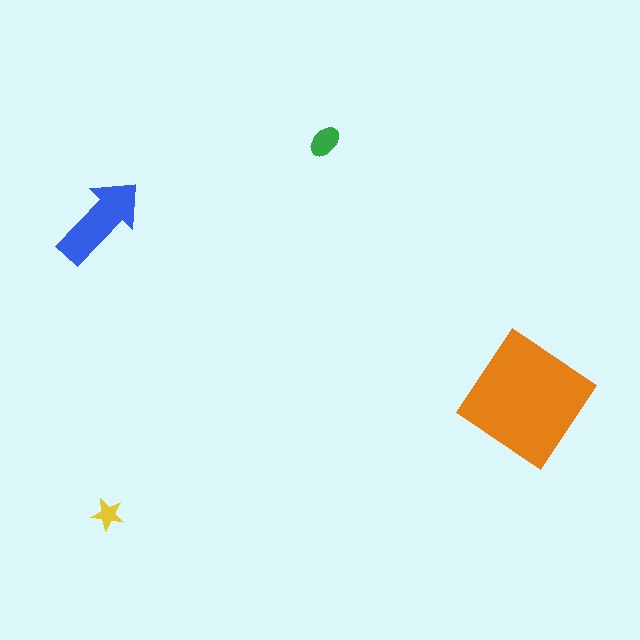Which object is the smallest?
The yellow star.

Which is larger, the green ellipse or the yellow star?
The green ellipse.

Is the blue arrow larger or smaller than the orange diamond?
Smaller.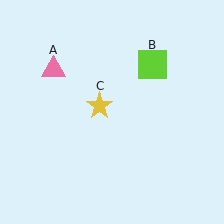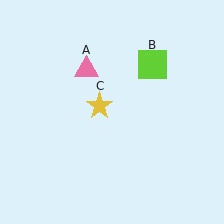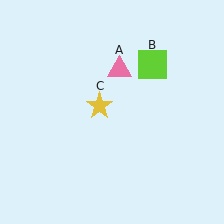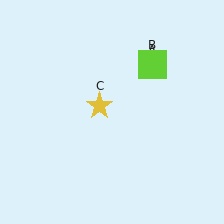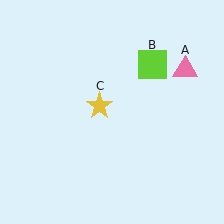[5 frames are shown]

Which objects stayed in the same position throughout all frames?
Lime square (object B) and yellow star (object C) remained stationary.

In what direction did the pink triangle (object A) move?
The pink triangle (object A) moved right.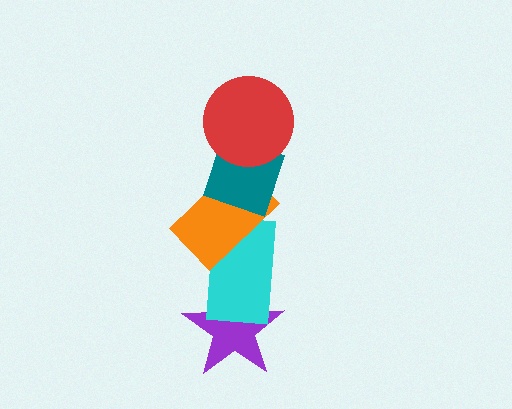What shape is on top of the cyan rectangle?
The orange rectangle is on top of the cyan rectangle.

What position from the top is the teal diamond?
The teal diamond is 2nd from the top.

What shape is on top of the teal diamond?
The red circle is on top of the teal diamond.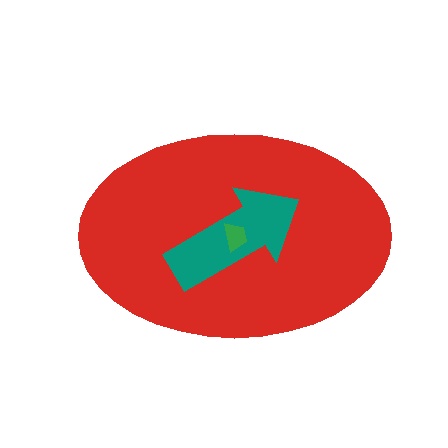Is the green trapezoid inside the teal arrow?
Yes.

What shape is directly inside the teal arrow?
The green trapezoid.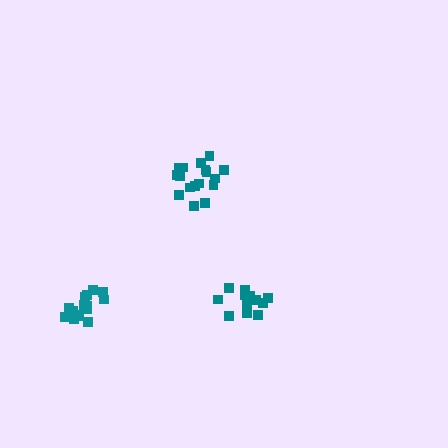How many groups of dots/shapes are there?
There are 3 groups.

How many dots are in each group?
Group 1: 17 dots, Group 2: 15 dots, Group 3: 14 dots (46 total).